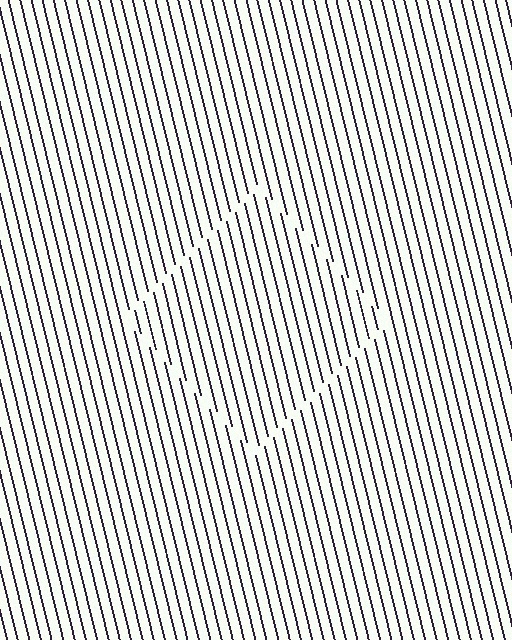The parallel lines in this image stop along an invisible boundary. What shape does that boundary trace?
An illusory square. The interior of the shape contains the same grating, shifted by half a period — the contour is defined by the phase discontinuity where line-ends from the inner and outer gratings abut.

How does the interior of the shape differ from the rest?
The interior of the shape contains the same grating, shifted by half a period — the contour is defined by the phase discontinuity where line-ends from the inner and outer gratings abut.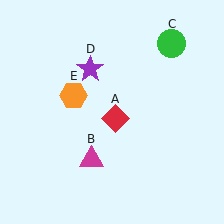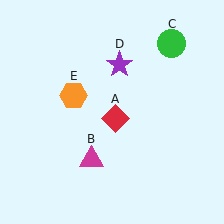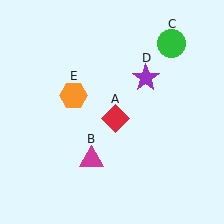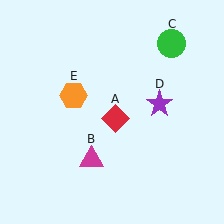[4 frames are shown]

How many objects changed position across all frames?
1 object changed position: purple star (object D).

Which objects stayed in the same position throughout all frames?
Red diamond (object A) and magenta triangle (object B) and green circle (object C) and orange hexagon (object E) remained stationary.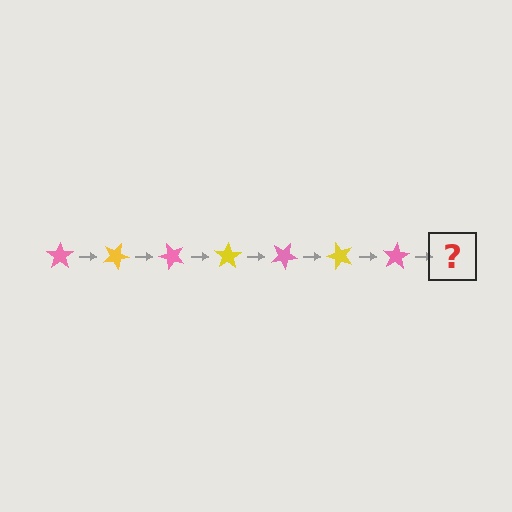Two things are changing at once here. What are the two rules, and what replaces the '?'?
The two rules are that it rotates 25 degrees each step and the color cycles through pink and yellow. The '?' should be a yellow star, rotated 175 degrees from the start.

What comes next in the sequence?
The next element should be a yellow star, rotated 175 degrees from the start.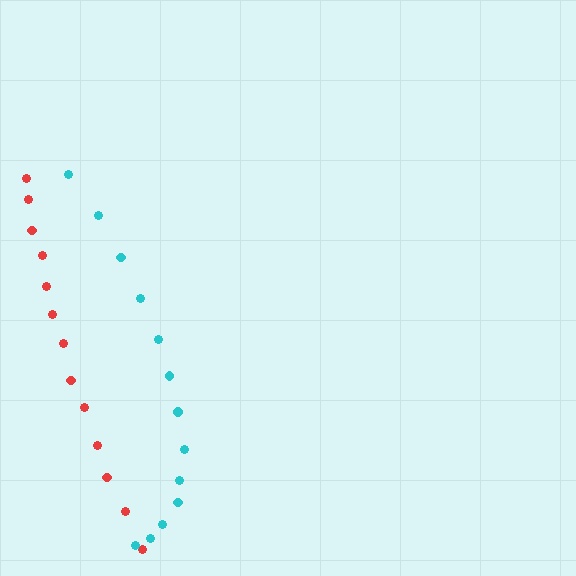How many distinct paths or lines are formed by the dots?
There are 2 distinct paths.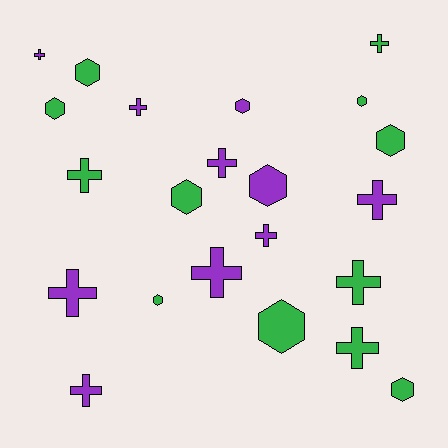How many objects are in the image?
There are 22 objects.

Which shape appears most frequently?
Cross, with 12 objects.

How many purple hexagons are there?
There are 2 purple hexagons.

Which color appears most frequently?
Green, with 12 objects.